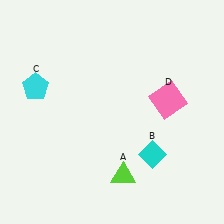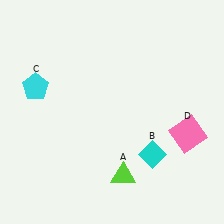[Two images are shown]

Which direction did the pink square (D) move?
The pink square (D) moved down.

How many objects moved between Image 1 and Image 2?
1 object moved between the two images.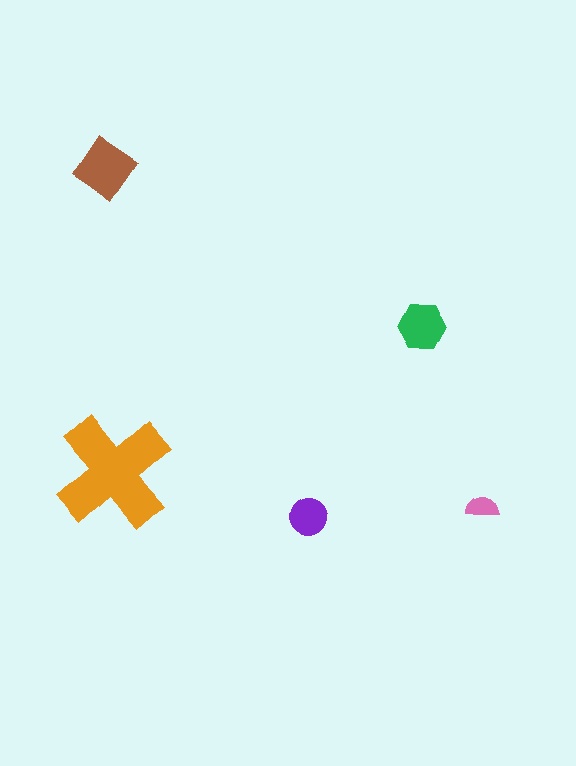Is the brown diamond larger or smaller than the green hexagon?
Larger.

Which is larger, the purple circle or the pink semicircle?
The purple circle.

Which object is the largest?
The orange cross.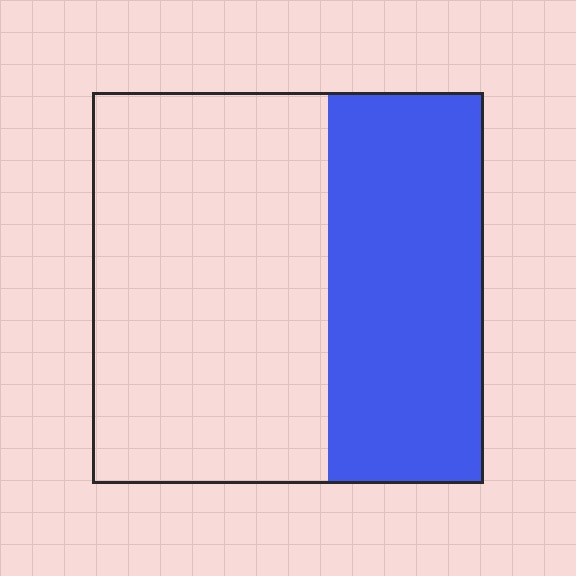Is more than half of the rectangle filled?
No.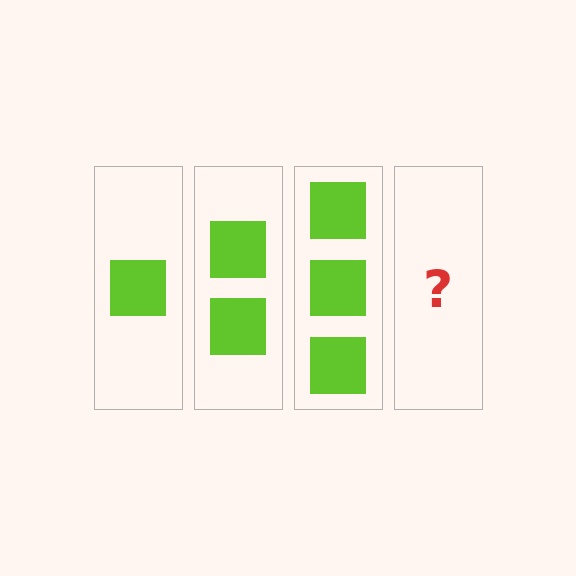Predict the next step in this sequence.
The next step is 4 squares.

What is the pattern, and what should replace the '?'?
The pattern is that each step adds one more square. The '?' should be 4 squares.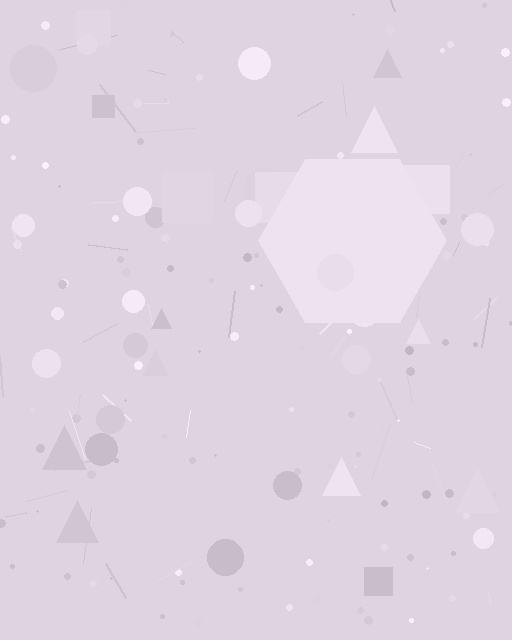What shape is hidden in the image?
A hexagon is hidden in the image.